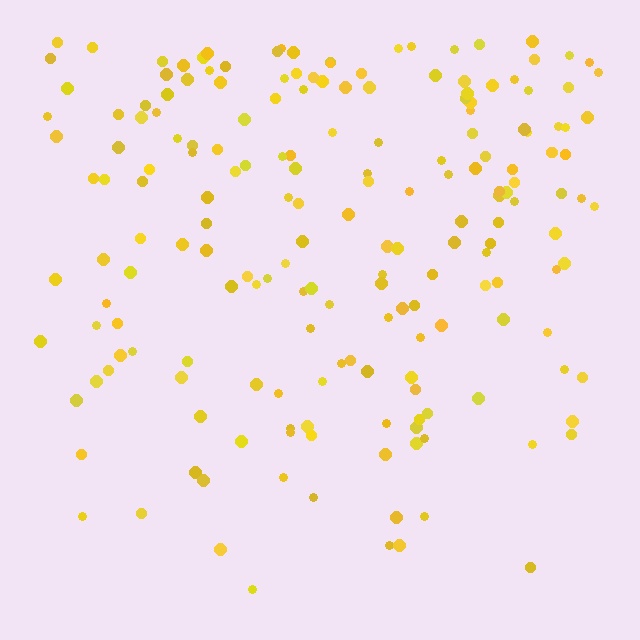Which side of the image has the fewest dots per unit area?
The bottom.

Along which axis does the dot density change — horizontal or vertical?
Vertical.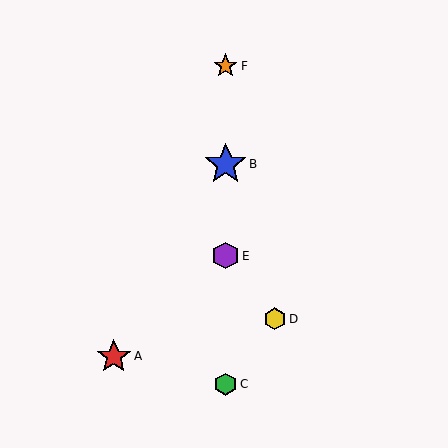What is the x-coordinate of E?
Object E is at x≈226.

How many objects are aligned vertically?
4 objects (B, C, E, F) are aligned vertically.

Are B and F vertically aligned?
Yes, both are at x≈226.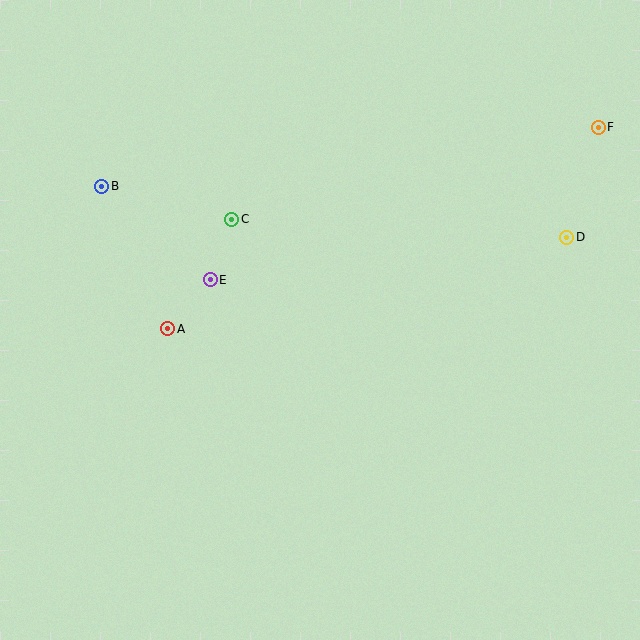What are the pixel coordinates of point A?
Point A is at (168, 329).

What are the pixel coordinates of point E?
Point E is at (210, 280).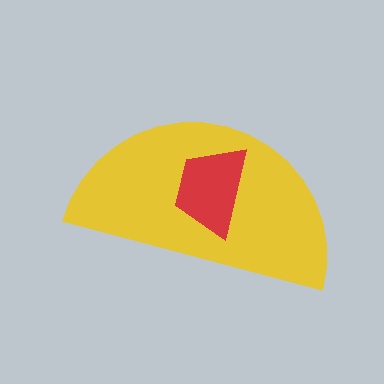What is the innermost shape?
The red trapezoid.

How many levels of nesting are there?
2.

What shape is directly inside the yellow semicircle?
The red trapezoid.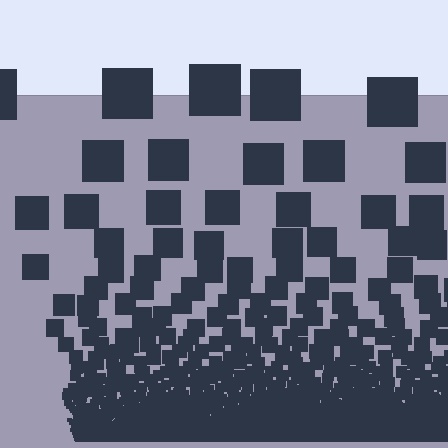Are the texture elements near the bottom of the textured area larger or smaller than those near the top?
Smaller. The gradient is inverted — elements near the bottom are smaller and denser.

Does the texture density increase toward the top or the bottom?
Density increases toward the bottom.